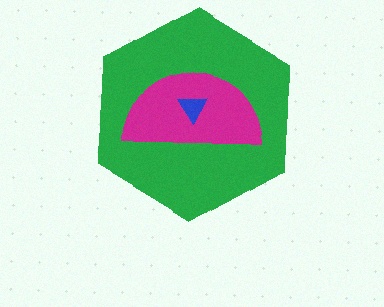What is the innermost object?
The blue triangle.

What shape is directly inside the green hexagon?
The magenta semicircle.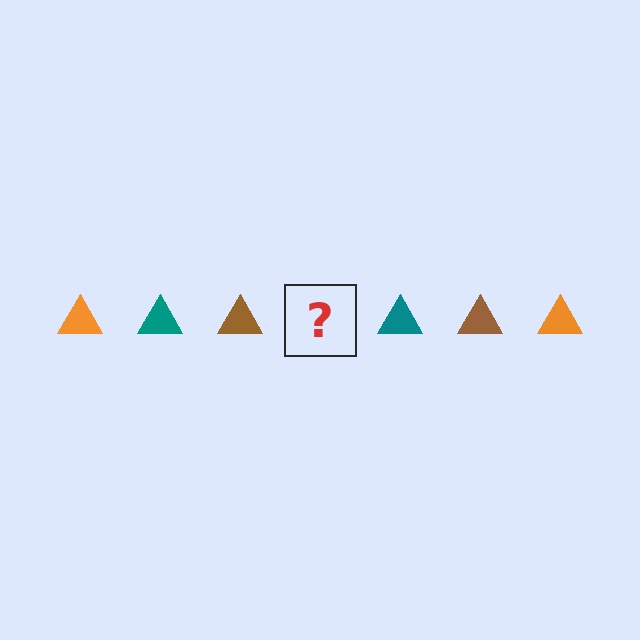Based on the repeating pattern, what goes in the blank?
The blank should be an orange triangle.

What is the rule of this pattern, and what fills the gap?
The rule is that the pattern cycles through orange, teal, brown triangles. The gap should be filled with an orange triangle.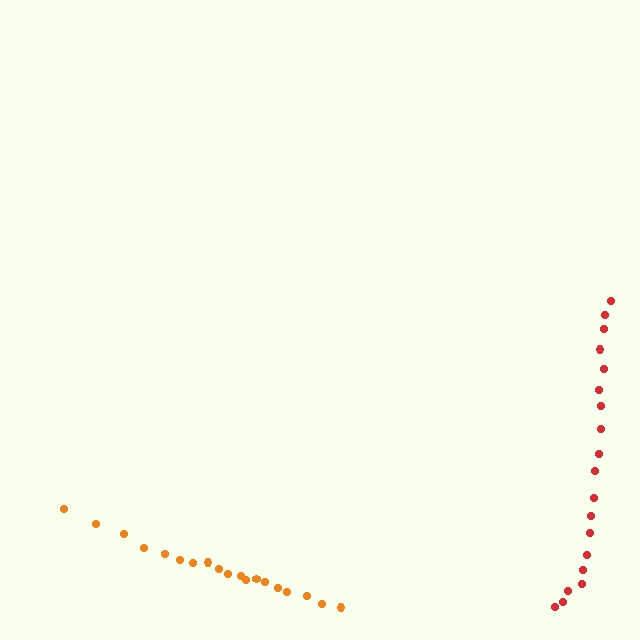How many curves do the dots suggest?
There are 2 distinct paths.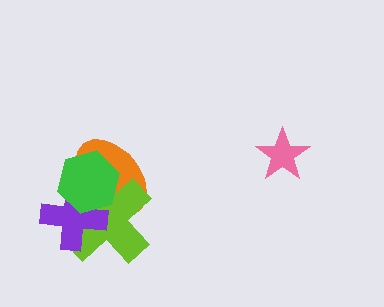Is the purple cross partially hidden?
Yes, it is partially covered by another shape.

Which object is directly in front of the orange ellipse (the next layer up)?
The lime cross is directly in front of the orange ellipse.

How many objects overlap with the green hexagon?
3 objects overlap with the green hexagon.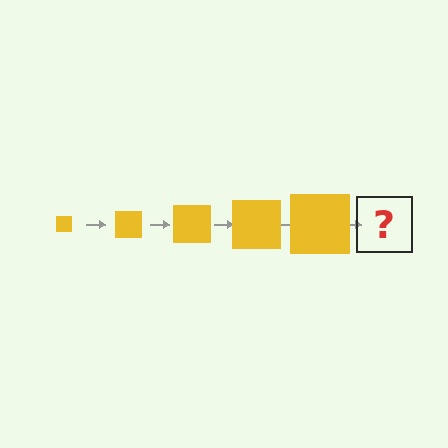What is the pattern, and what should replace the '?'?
The pattern is that the square gets progressively larger each step. The '?' should be a yellow square, larger than the previous one.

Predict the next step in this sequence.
The next step is a yellow square, larger than the previous one.